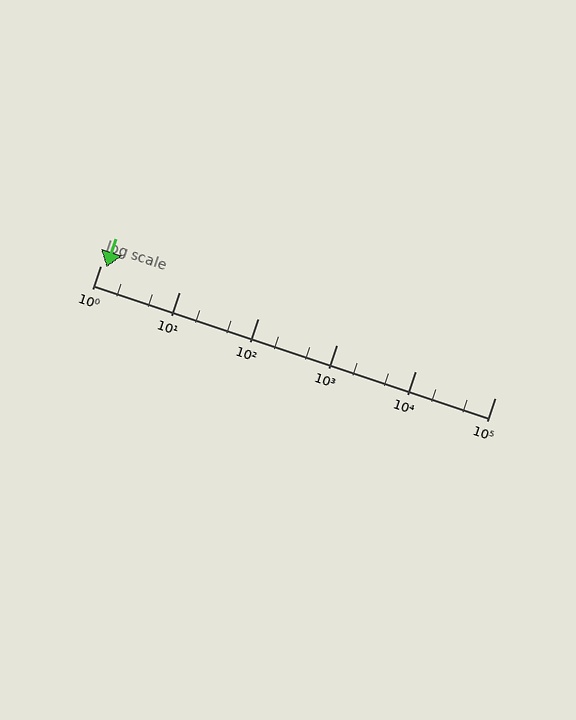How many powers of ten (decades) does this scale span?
The scale spans 5 decades, from 1 to 100000.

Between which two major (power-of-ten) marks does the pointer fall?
The pointer is between 1 and 10.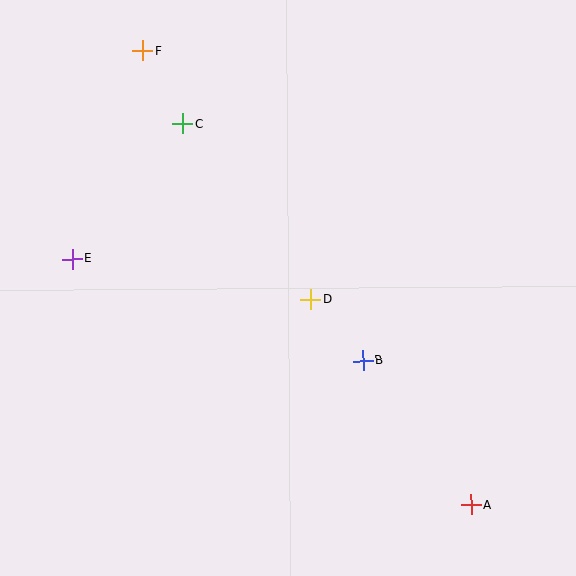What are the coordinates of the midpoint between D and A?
The midpoint between D and A is at (391, 402).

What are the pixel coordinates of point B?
Point B is at (363, 361).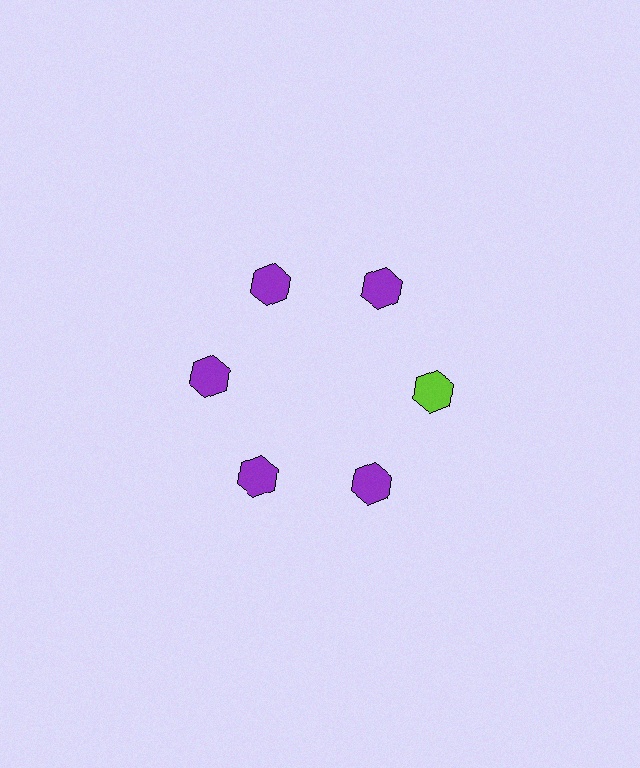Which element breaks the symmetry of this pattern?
The lime hexagon at roughly the 3 o'clock position breaks the symmetry. All other shapes are purple hexagons.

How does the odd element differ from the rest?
It has a different color: lime instead of purple.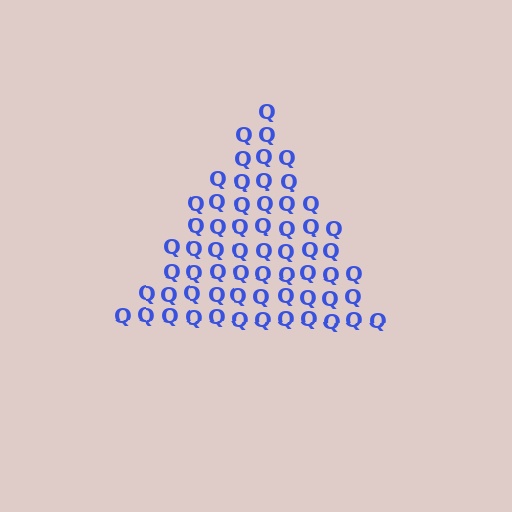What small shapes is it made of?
It is made of small letter Q's.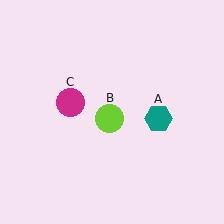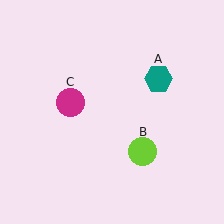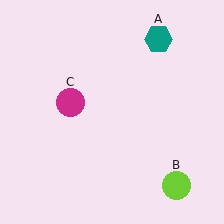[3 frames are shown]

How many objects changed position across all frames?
2 objects changed position: teal hexagon (object A), lime circle (object B).